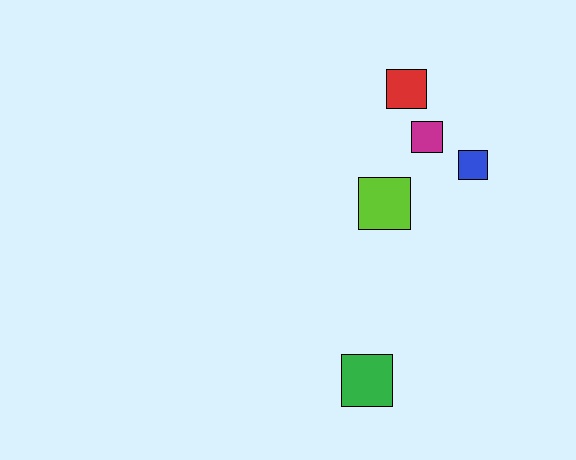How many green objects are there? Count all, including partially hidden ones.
There is 1 green object.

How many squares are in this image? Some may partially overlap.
There are 5 squares.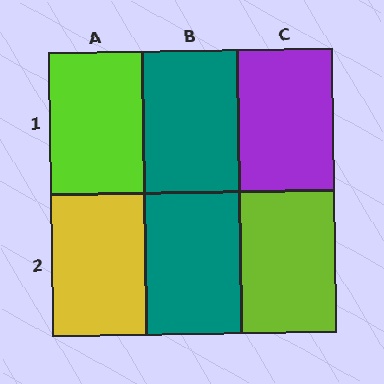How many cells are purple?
1 cell is purple.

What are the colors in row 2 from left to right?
Yellow, teal, lime.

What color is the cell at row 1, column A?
Lime.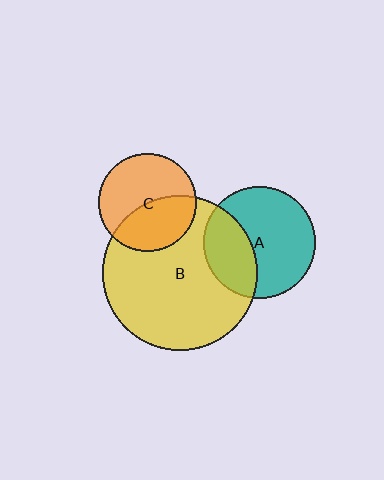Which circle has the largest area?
Circle B (yellow).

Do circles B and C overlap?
Yes.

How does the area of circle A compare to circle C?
Approximately 1.3 times.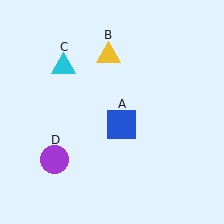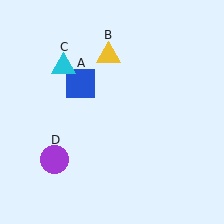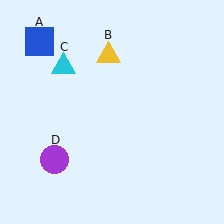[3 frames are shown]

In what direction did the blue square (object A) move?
The blue square (object A) moved up and to the left.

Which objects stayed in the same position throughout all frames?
Yellow triangle (object B) and cyan triangle (object C) and purple circle (object D) remained stationary.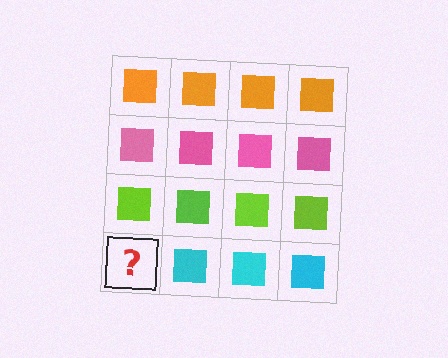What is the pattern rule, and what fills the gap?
The rule is that each row has a consistent color. The gap should be filled with a cyan square.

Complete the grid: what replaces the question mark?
The question mark should be replaced with a cyan square.